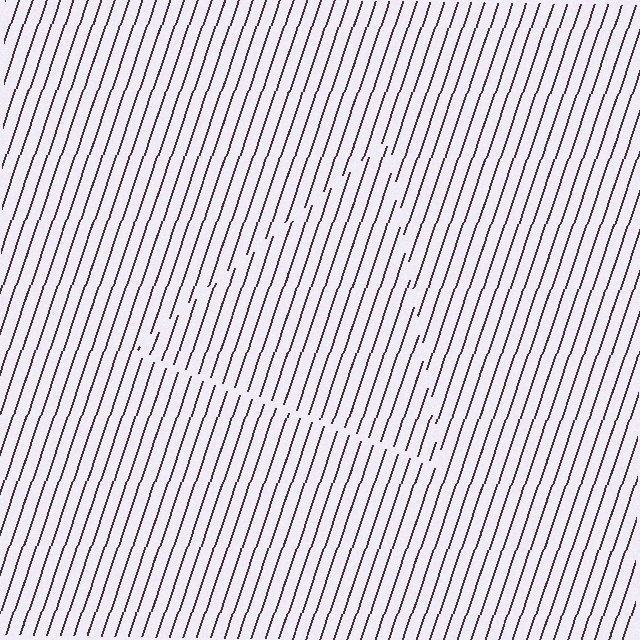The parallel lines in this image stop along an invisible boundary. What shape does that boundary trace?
An illusory triangle. The interior of the shape contains the same grating, shifted by half a period — the contour is defined by the phase discontinuity where line-ends from the inner and outer gratings abut.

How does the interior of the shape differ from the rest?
The interior of the shape contains the same grating, shifted by half a period — the contour is defined by the phase discontinuity where line-ends from the inner and outer gratings abut.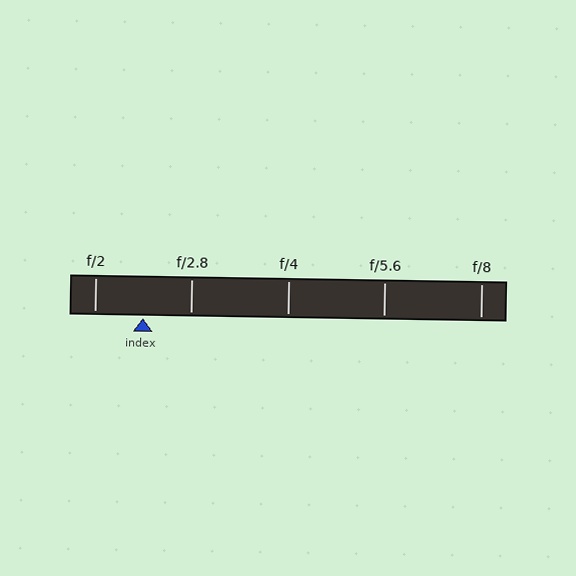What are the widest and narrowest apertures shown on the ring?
The widest aperture shown is f/2 and the narrowest is f/8.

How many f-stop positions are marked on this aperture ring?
There are 5 f-stop positions marked.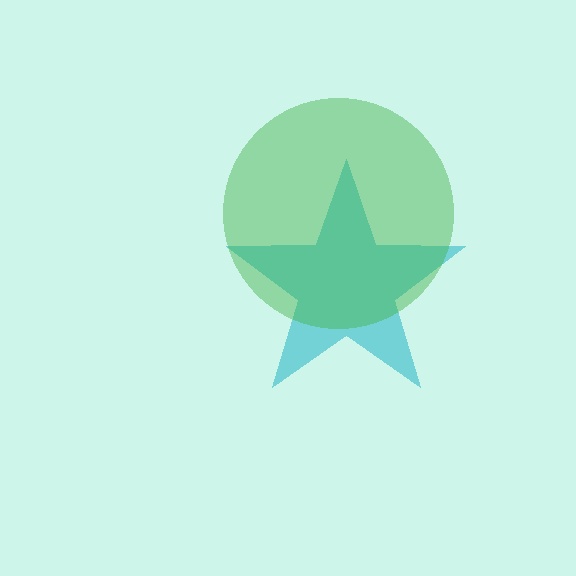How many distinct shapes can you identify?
There are 2 distinct shapes: a cyan star, a green circle.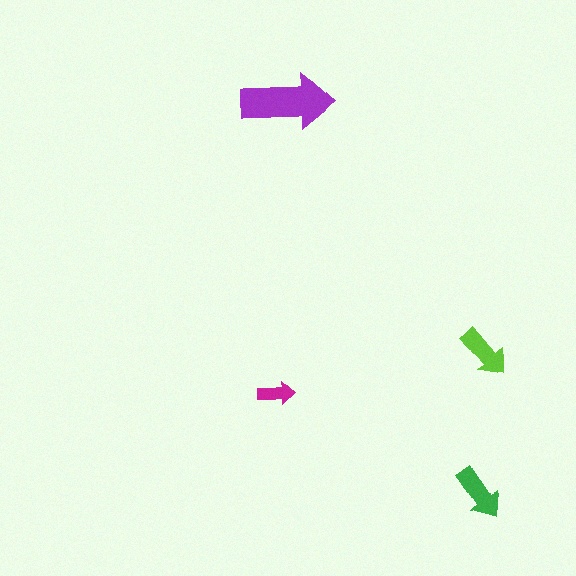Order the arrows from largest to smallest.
the purple one, the green one, the lime one, the magenta one.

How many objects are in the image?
There are 4 objects in the image.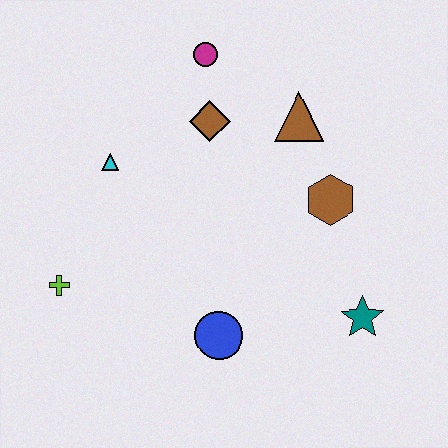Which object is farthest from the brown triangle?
The lime cross is farthest from the brown triangle.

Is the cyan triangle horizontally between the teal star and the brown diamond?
No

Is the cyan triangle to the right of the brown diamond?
No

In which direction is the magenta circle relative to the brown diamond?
The magenta circle is above the brown diamond.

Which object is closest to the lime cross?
The cyan triangle is closest to the lime cross.